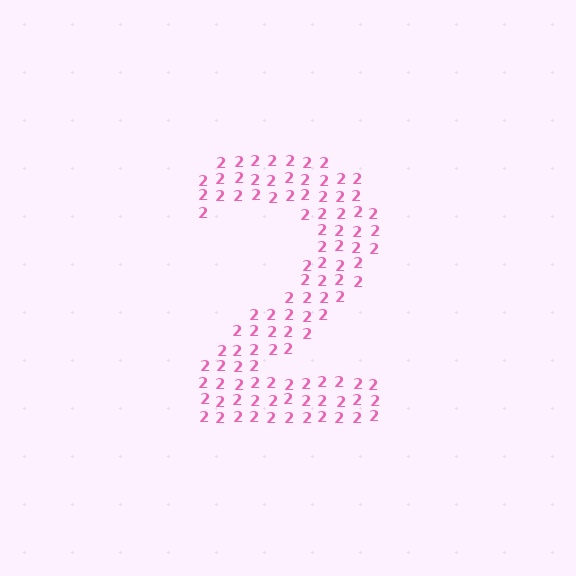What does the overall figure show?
The overall figure shows the digit 2.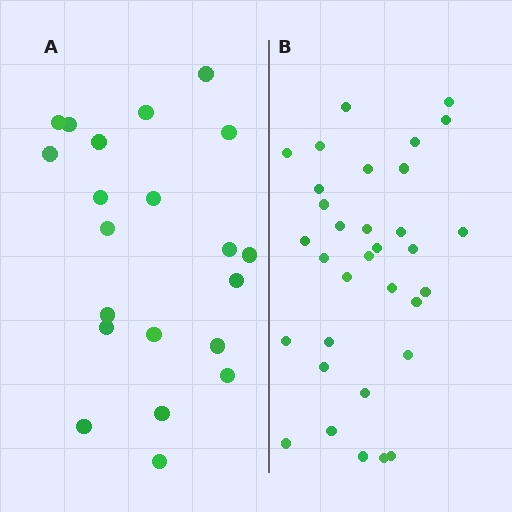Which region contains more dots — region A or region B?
Region B (the right region) has more dots.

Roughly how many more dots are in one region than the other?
Region B has roughly 12 or so more dots than region A.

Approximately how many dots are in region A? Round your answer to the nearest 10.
About 20 dots. (The exact count is 21, which rounds to 20.)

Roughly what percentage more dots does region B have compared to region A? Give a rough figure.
About 55% more.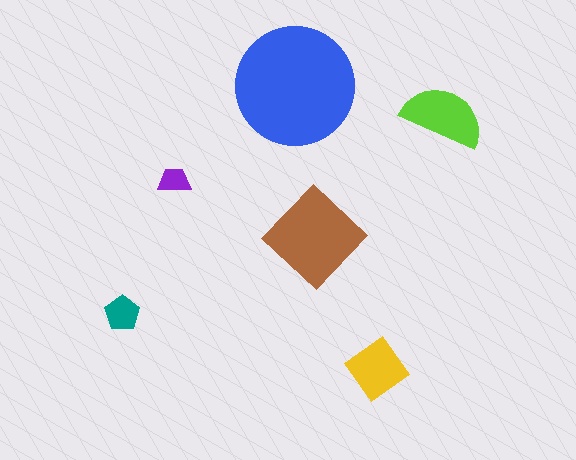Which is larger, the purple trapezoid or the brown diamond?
The brown diamond.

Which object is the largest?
The blue circle.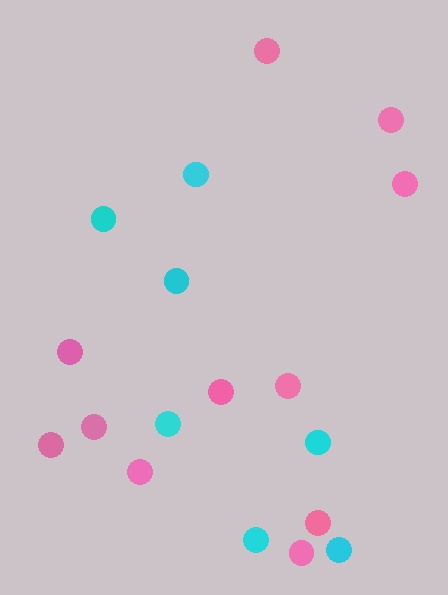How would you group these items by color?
There are 2 groups: one group of cyan circles (7) and one group of pink circles (11).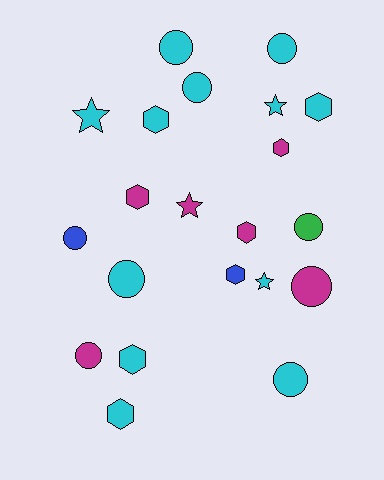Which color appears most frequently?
Cyan, with 12 objects.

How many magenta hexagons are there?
There are 3 magenta hexagons.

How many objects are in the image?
There are 21 objects.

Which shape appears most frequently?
Circle, with 9 objects.